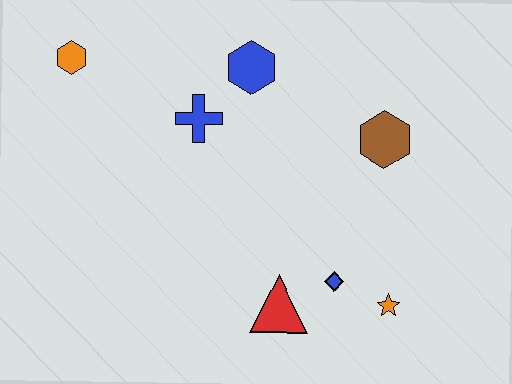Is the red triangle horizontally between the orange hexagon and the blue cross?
No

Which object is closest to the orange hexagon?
The blue cross is closest to the orange hexagon.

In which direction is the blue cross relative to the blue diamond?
The blue cross is above the blue diamond.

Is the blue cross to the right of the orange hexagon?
Yes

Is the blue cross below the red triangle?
No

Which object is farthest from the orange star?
The orange hexagon is farthest from the orange star.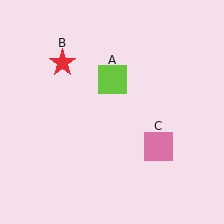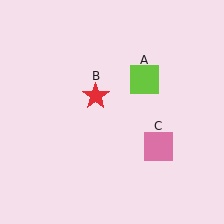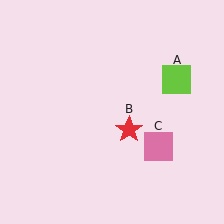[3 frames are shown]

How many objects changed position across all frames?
2 objects changed position: lime square (object A), red star (object B).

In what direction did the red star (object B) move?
The red star (object B) moved down and to the right.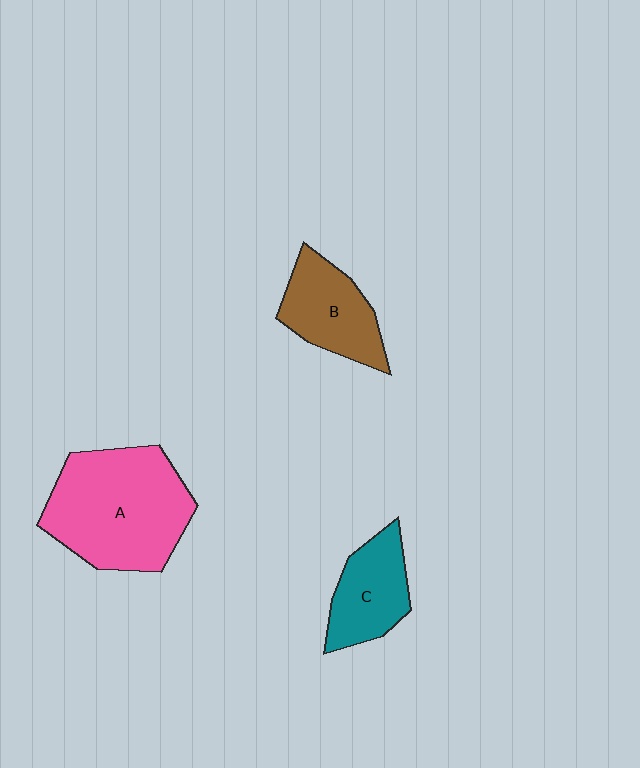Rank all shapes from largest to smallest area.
From largest to smallest: A (pink), B (brown), C (teal).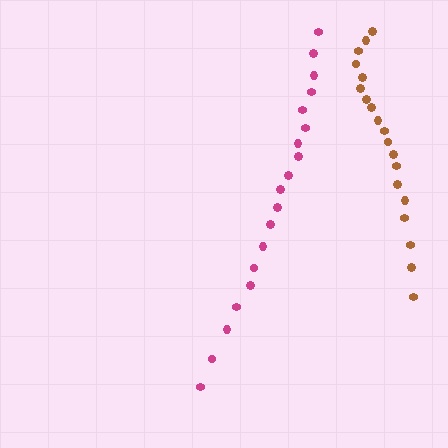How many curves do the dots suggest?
There are 2 distinct paths.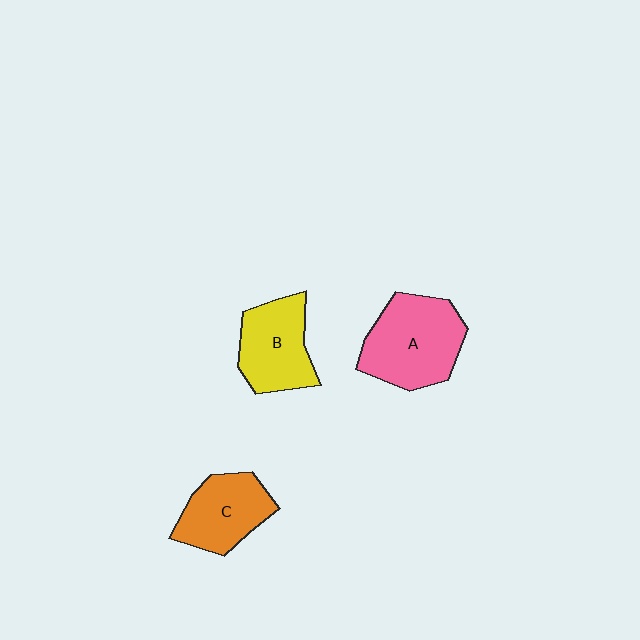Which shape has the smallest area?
Shape C (orange).